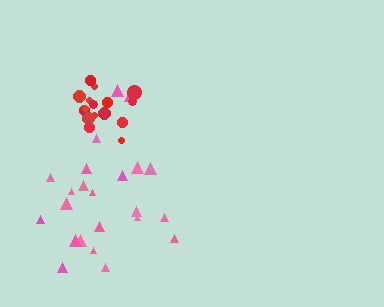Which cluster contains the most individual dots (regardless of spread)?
Pink (24).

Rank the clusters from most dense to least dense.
red, pink.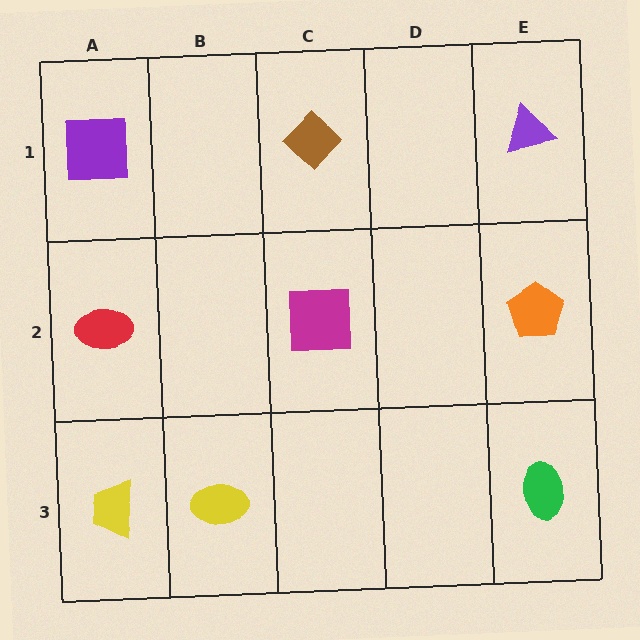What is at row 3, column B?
A yellow ellipse.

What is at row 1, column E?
A purple triangle.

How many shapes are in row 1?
3 shapes.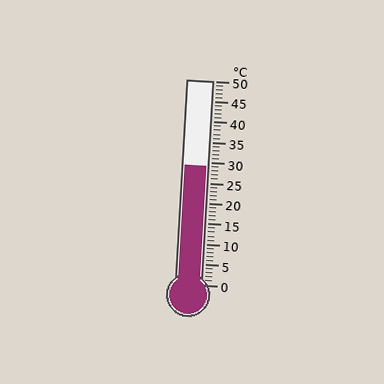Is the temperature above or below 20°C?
The temperature is above 20°C.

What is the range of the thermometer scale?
The thermometer scale ranges from 0°C to 50°C.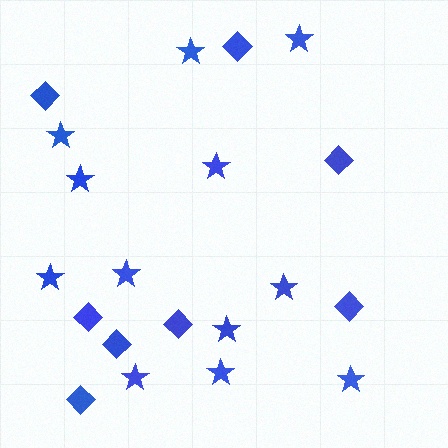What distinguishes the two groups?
There are 2 groups: one group of diamonds (8) and one group of stars (12).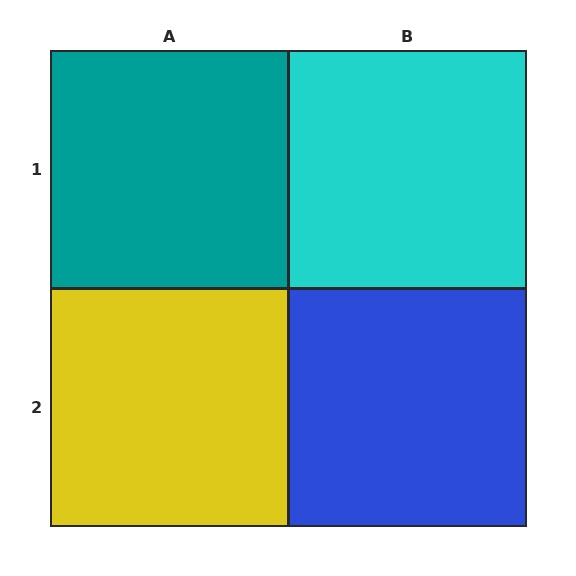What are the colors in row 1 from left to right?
Teal, cyan.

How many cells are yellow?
1 cell is yellow.